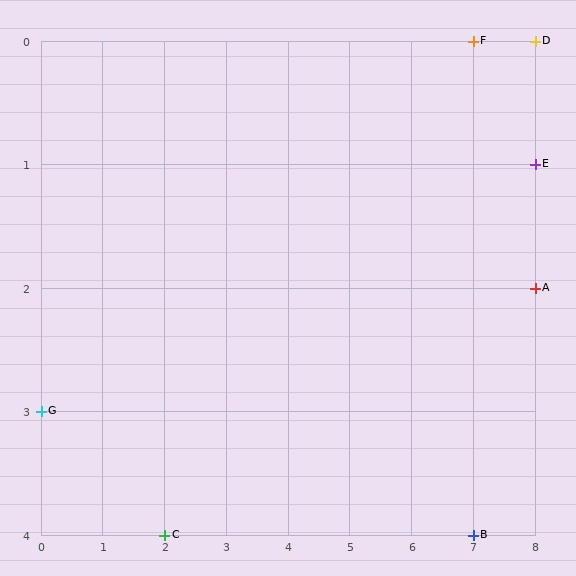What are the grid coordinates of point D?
Point D is at grid coordinates (8, 0).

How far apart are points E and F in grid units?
Points E and F are 1 column and 1 row apart (about 1.4 grid units diagonally).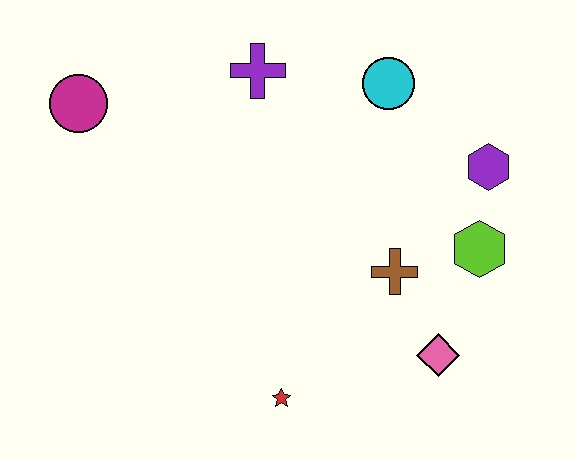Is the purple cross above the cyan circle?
Yes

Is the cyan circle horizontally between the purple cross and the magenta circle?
No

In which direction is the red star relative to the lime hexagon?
The red star is to the left of the lime hexagon.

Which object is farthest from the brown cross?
The magenta circle is farthest from the brown cross.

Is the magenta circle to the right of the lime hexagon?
No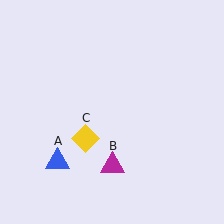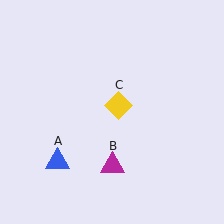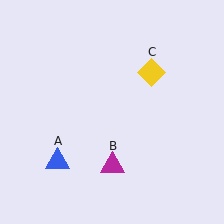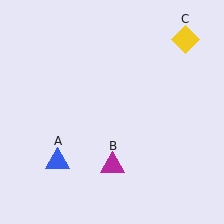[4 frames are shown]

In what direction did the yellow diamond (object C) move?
The yellow diamond (object C) moved up and to the right.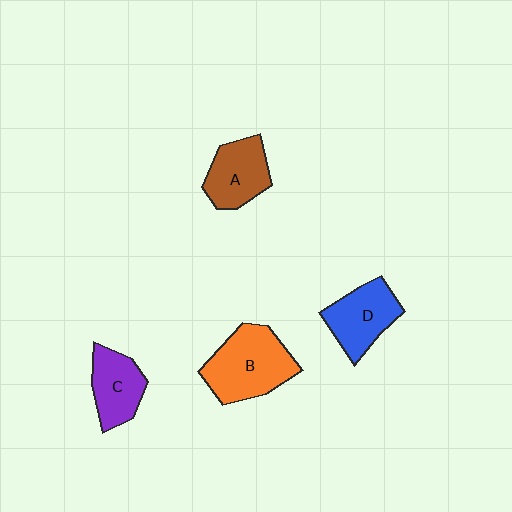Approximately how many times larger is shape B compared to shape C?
Approximately 1.5 times.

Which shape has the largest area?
Shape B (orange).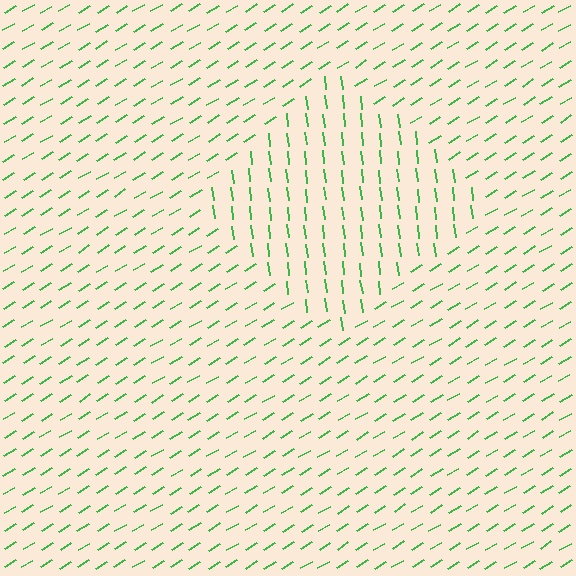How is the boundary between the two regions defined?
The boundary is defined purely by a change in line orientation (approximately 66 degrees difference). All lines are the same color and thickness.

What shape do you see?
I see a diamond.